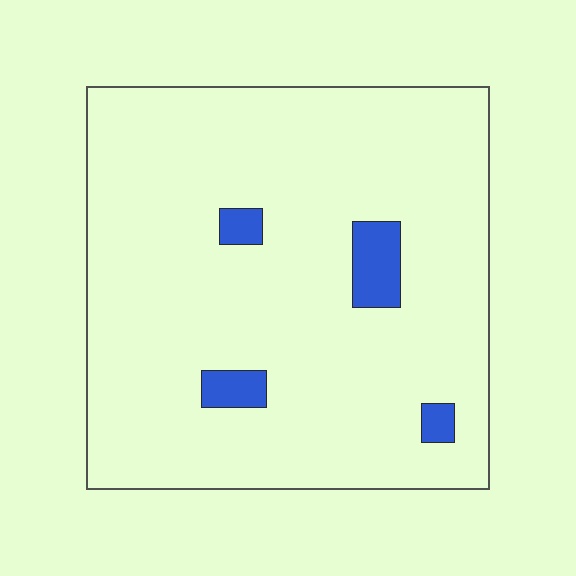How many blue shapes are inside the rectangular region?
4.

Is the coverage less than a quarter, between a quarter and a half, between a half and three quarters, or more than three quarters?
Less than a quarter.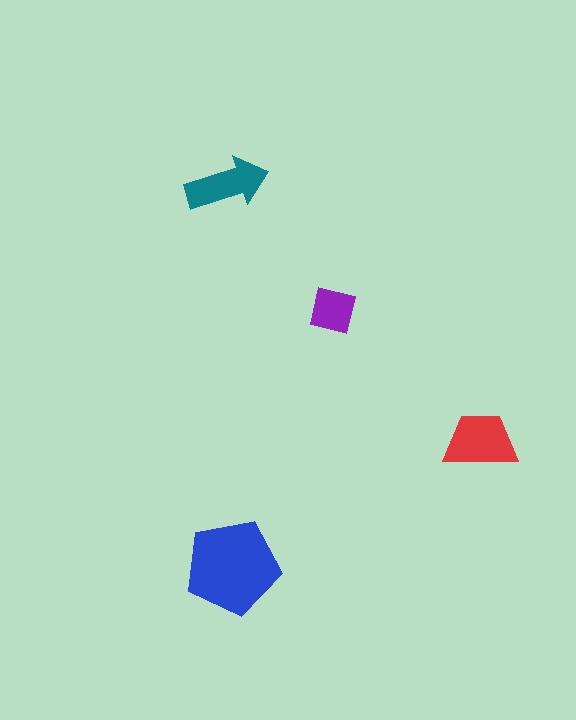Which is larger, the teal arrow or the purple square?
The teal arrow.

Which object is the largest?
The blue pentagon.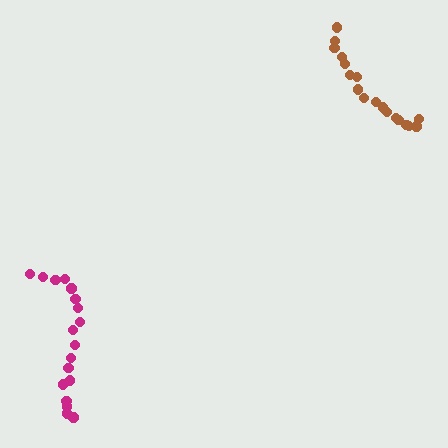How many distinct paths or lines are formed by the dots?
There are 2 distinct paths.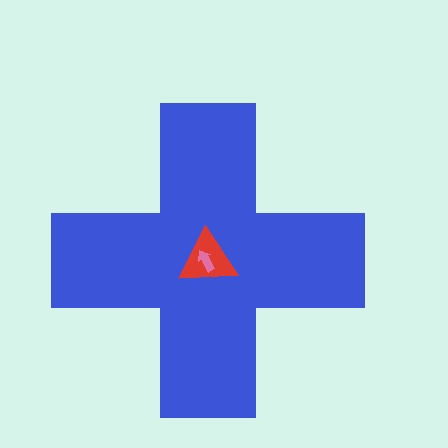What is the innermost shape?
The pink arrow.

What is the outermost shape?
The blue cross.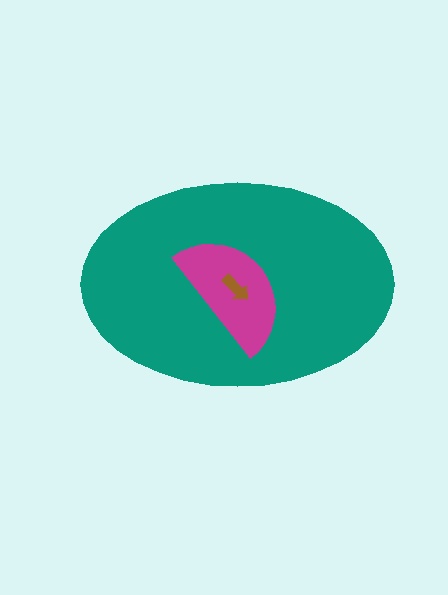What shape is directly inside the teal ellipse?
The magenta semicircle.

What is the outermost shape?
The teal ellipse.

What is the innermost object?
The brown arrow.